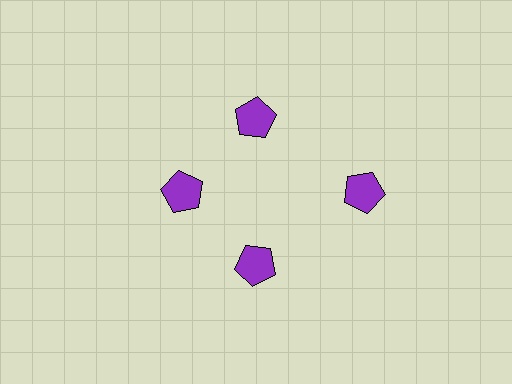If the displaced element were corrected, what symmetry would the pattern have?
It would have 4-fold rotational symmetry — the pattern would map onto itself every 90 degrees.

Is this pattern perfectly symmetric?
No. The 4 purple pentagons are arranged in a ring, but one element near the 3 o'clock position is pushed outward from the center, breaking the 4-fold rotational symmetry.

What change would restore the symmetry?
The symmetry would be restored by moving it inward, back onto the ring so that all 4 pentagons sit at equal angles and equal distance from the center.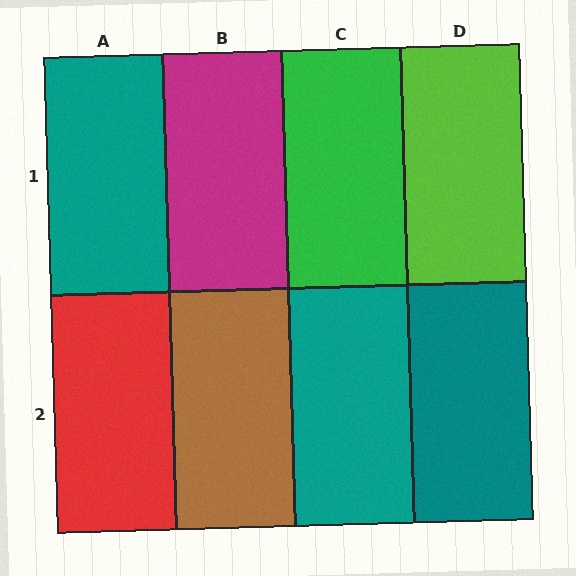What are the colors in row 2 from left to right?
Red, brown, teal, teal.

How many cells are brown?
1 cell is brown.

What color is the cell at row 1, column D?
Lime.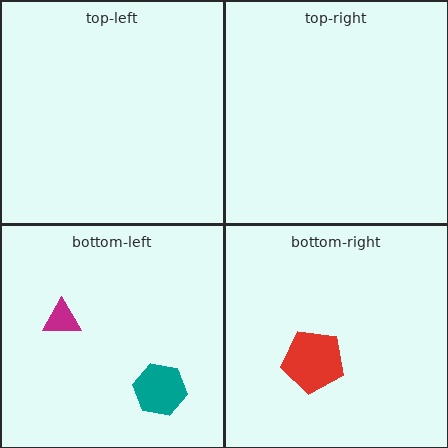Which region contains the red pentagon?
The bottom-right region.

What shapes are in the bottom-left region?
The teal hexagon, the magenta triangle.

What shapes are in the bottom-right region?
The red pentagon.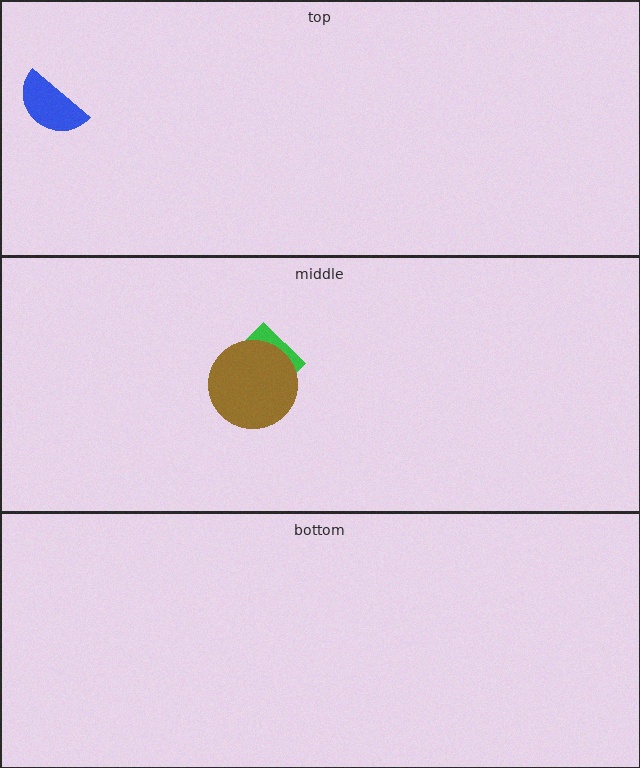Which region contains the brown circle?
The middle region.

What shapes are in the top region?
The blue semicircle.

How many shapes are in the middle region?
2.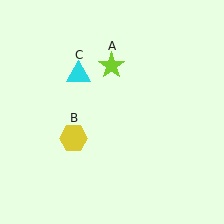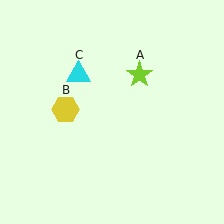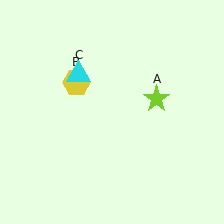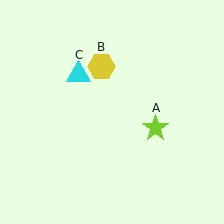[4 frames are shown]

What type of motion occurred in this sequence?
The lime star (object A), yellow hexagon (object B) rotated clockwise around the center of the scene.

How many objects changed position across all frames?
2 objects changed position: lime star (object A), yellow hexagon (object B).